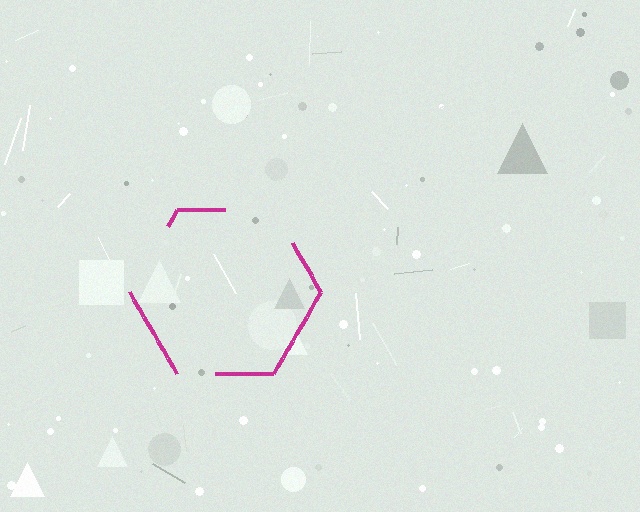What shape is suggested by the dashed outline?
The dashed outline suggests a hexagon.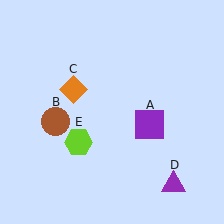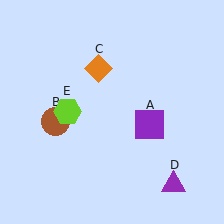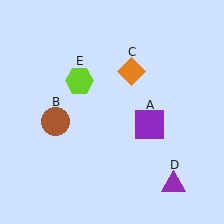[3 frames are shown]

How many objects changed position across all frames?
2 objects changed position: orange diamond (object C), lime hexagon (object E).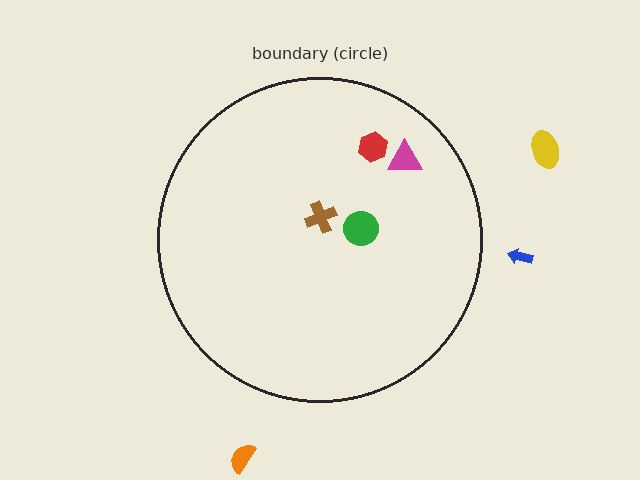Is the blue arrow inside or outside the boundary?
Outside.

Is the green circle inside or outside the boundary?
Inside.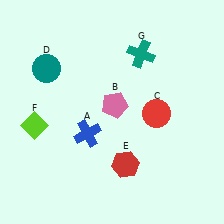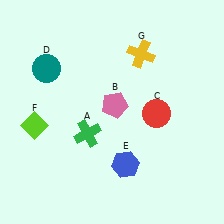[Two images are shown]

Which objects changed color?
A changed from blue to green. E changed from red to blue. G changed from teal to yellow.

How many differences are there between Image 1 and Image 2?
There are 3 differences between the two images.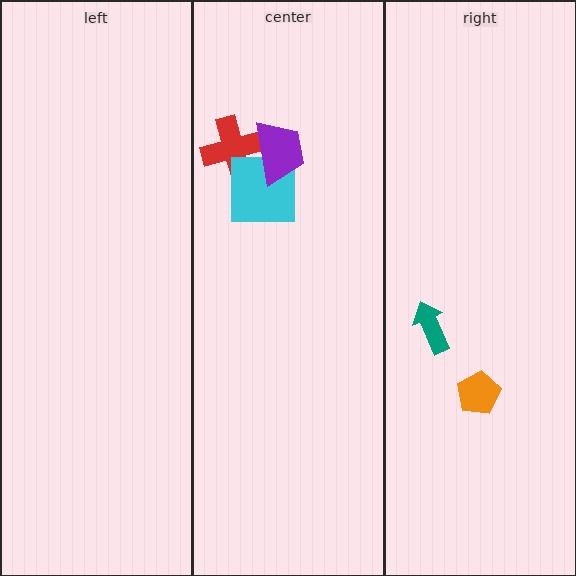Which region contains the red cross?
The center region.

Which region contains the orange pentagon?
The right region.